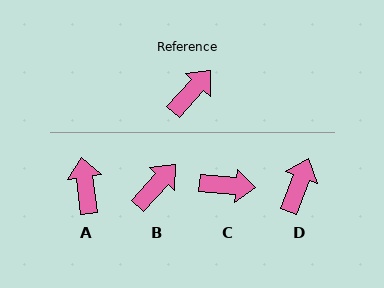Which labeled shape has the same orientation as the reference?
B.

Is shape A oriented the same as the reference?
No, it is off by about 50 degrees.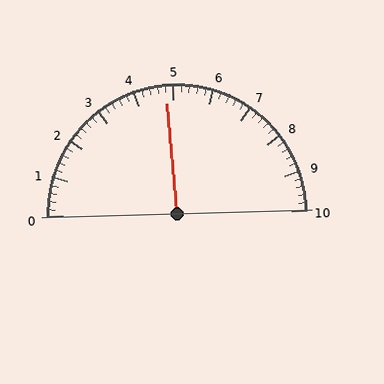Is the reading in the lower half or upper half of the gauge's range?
The reading is in the lower half of the range (0 to 10).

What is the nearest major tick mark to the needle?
The nearest major tick mark is 5.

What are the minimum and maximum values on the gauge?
The gauge ranges from 0 to 10.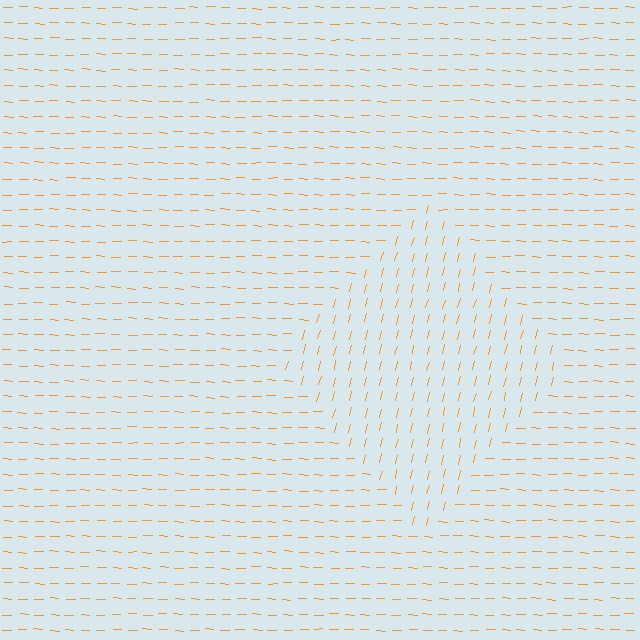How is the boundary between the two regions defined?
The boundary is defined purely by a change in line orientation (approximately 78 degrees difference). All lines are the same color and thickness.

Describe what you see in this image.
The image is filled with small orange line segments. A diamond region in the image has lines oriented differently from the surrounding lines, creating a visible texture boundary.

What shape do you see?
I see a diamond.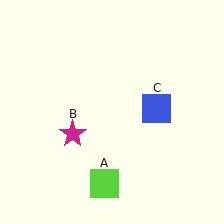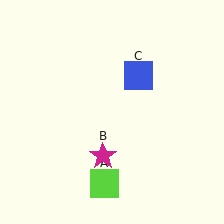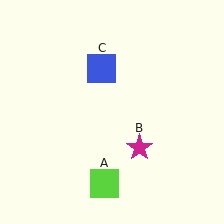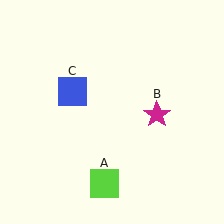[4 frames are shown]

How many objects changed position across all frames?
2 objects changed position: magenta star (object B), blue square (object C).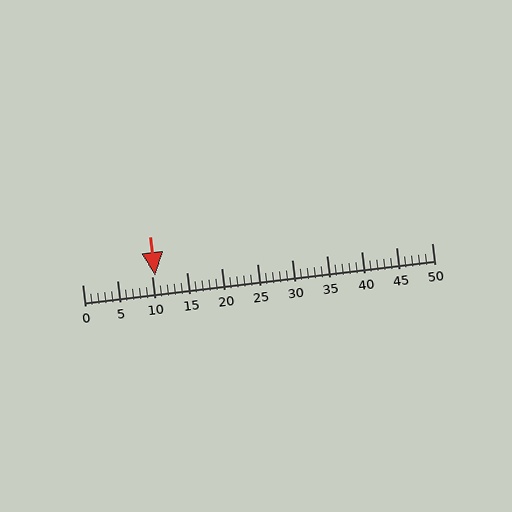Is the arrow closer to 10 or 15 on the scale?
The arrow is closer to 10.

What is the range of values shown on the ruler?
The ruler shows values from 0 to 50.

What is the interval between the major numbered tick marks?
The major tick marks are spaced 5 units apart.